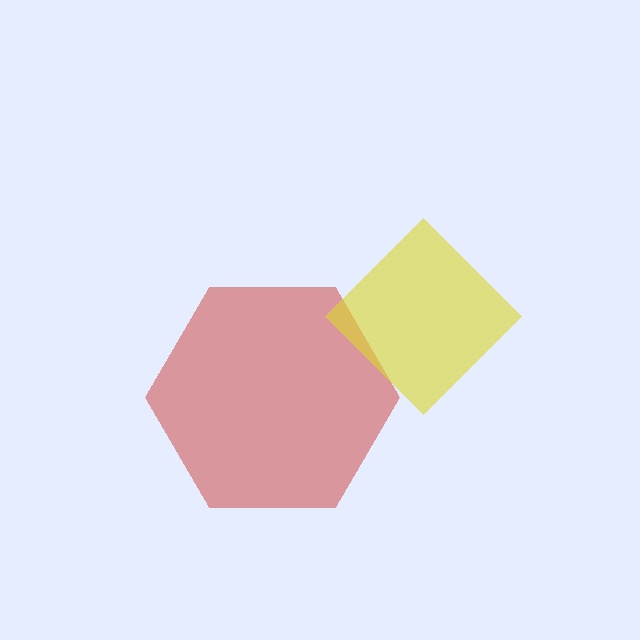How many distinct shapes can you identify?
There are 2 distinct shapes: a red hexagon, a yellow diamond.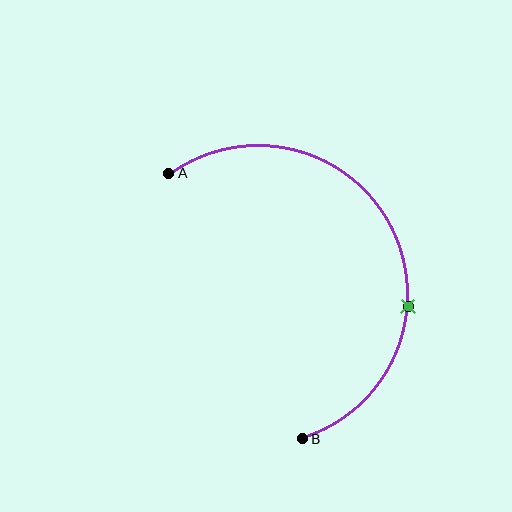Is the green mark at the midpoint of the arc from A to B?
No. The green mark lies on the arc but is closer to endpoint B. The arc midpoint would be at the point on the curve equidistant along the arc from both A and B.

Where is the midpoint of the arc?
The arc midpoint is the point on the curve farthest from the straight line joining A and B. It sits to the right of that line.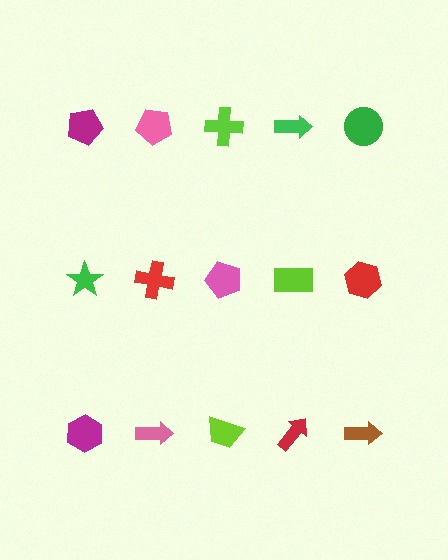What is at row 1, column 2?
A pink pentagon.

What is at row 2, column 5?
A red hexagon.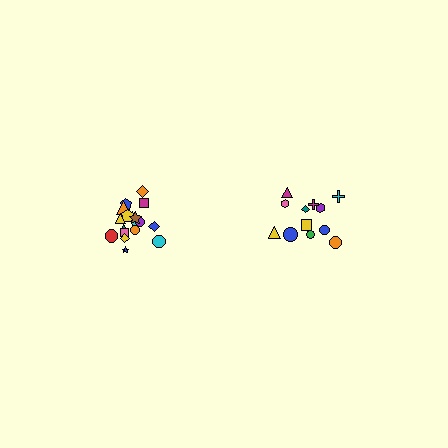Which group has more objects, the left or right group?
The left group.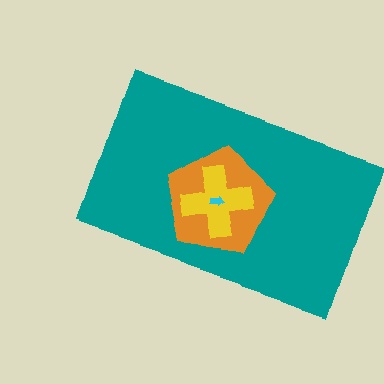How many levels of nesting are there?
4.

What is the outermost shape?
The teal rectangle.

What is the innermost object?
The cyan arrow.